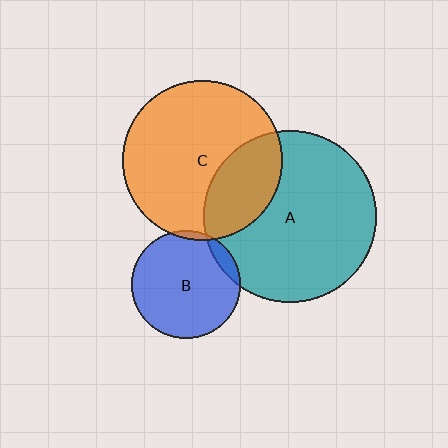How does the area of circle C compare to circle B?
Approximately 2.2 times.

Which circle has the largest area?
Circle A (teal).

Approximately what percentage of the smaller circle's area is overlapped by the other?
Approximately 5%.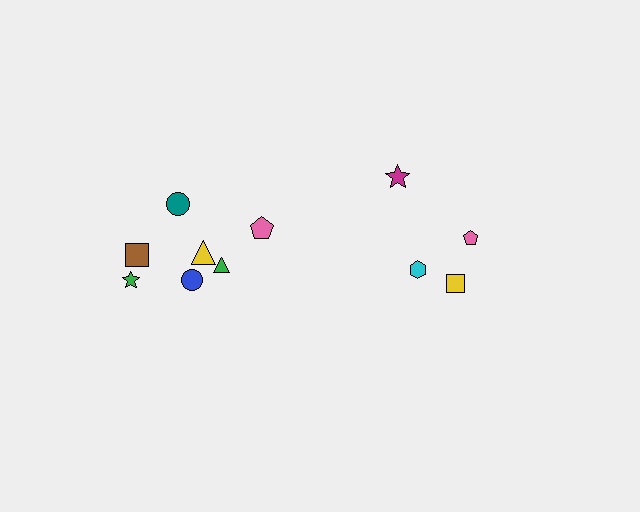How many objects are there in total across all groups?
There are 11 objects.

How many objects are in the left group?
There are 7 objects.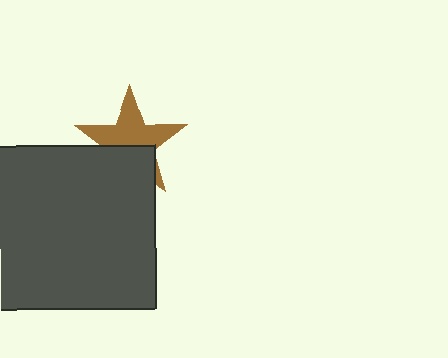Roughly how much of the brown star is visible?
About half of it is visible (roughly 60%).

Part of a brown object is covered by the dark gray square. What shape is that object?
It is a star.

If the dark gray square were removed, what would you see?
You would see the complete brown star.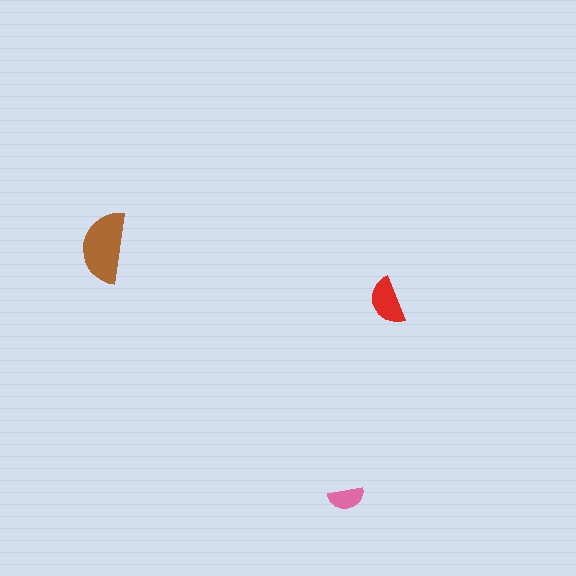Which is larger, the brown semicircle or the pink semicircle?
The brown one.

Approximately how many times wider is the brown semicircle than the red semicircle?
About 1.5 times wider.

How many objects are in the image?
There are 3 objects in the image.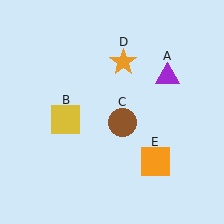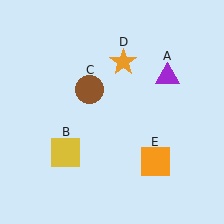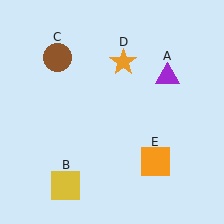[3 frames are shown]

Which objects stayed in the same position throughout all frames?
Purple triangle (object A) and orange star (object D) and orange square (object E) remained stationary.